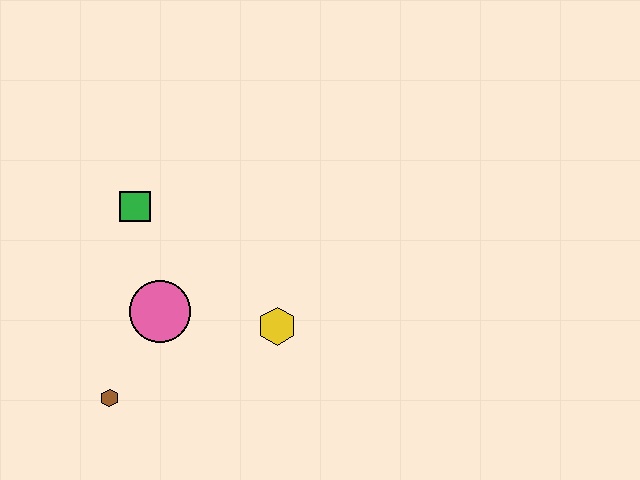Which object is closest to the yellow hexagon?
The pink circle is closest to the yellow hexagon.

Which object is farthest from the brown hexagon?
The green square is farthest from the brown hexagon.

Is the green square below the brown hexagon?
No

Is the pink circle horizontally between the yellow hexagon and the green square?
Yes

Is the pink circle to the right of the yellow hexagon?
No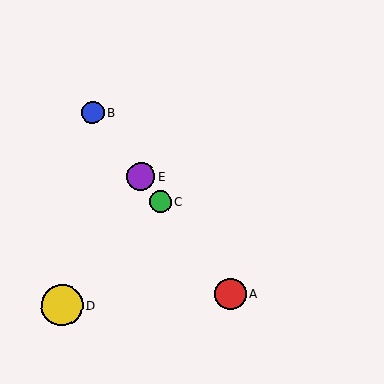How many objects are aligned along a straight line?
4 objects (A, B, C, E) are aligned along a straight line.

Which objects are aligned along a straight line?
Objects A, B, C, E are aligned along a straight line.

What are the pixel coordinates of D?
Object D is at (62, 305).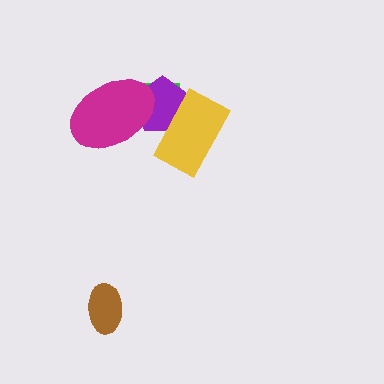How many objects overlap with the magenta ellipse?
2 objects overlap with the magenta ellipse.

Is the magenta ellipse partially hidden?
No, no other shape covers it.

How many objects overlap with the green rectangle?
3 objects overlap with the green rectangle.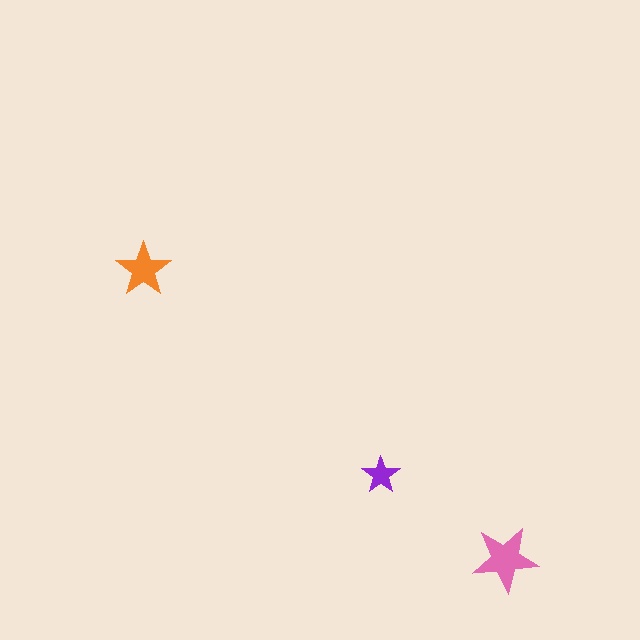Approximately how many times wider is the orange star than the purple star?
About 1.5 times wider.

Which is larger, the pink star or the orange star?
The pink one.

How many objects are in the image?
There are 3 objects in the image.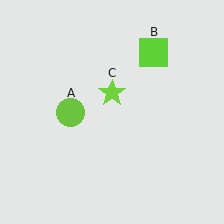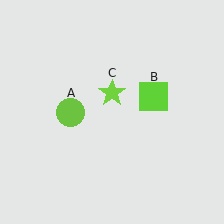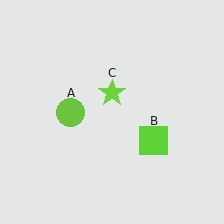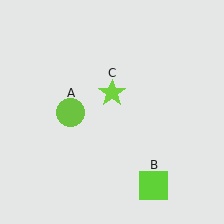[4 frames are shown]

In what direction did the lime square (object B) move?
The lime square (object B) moved down.